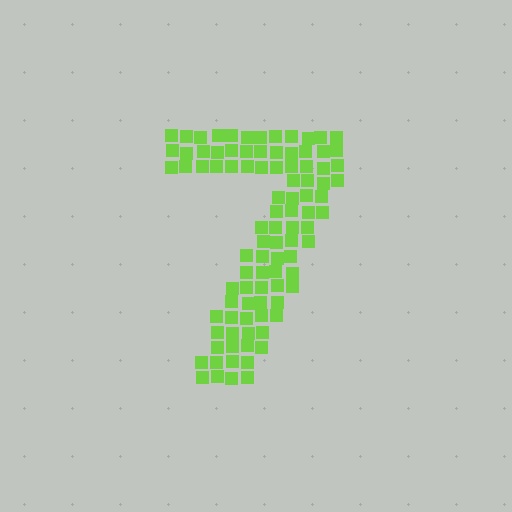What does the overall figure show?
The overall figure shows the digit 7.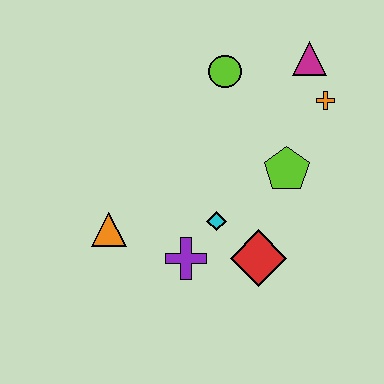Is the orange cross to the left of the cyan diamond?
No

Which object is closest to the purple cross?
The cyan diamond is closest to the purple cross.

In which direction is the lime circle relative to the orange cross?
The lime circle is to the left of the orange cross.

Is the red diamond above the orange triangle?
No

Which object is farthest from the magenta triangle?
The orange triangle is farthest from the magenta triangle.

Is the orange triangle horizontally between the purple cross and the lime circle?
No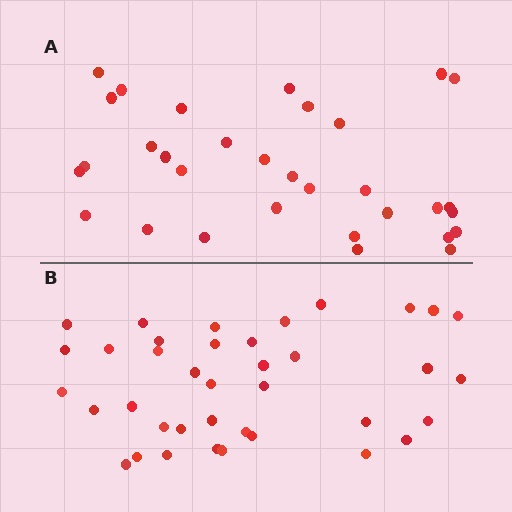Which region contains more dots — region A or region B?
Region B (the bottom region) has more dots.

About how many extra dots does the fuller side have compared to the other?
Region B has about 6 more dots than region A.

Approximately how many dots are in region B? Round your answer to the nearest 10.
About 40 dots. (The exact count is 38, which rounds to 40.)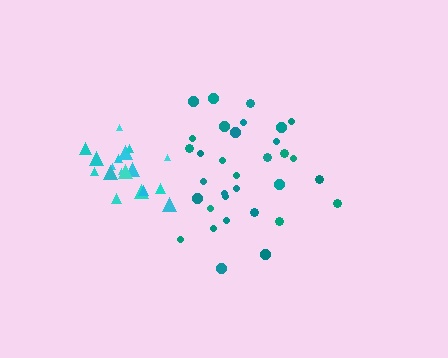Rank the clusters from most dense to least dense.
cyan, teal.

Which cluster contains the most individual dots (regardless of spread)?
Teal (33).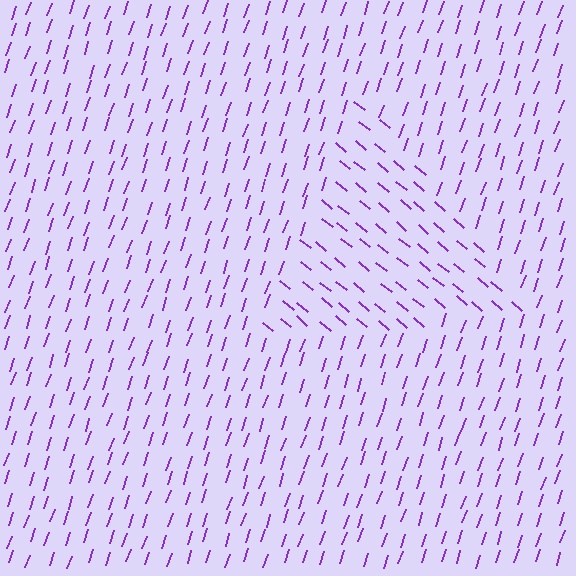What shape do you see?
I see a triangle.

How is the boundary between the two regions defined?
The boundary is defined purely by a change in line orientation (approximately 69 degrees difference). All lines are the same color and thickness.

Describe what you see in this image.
The image is filled with small purple line segments. A triangle region in the image has lines oriented differently from the surrounding lines, creating a visible texture boundary.